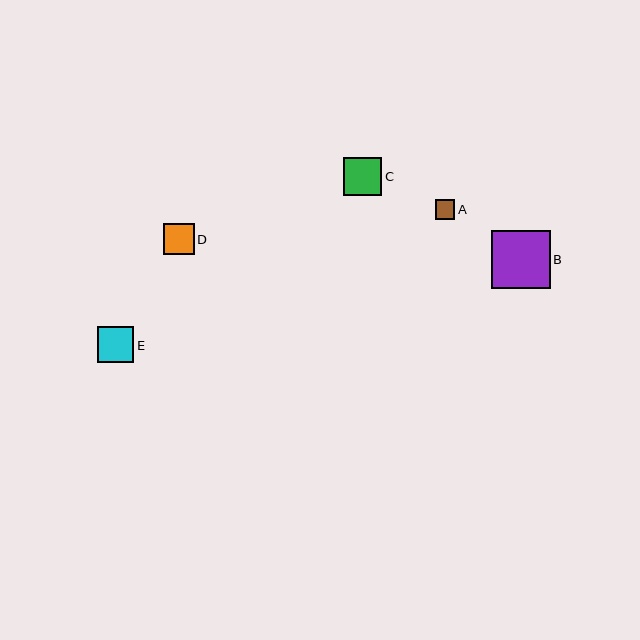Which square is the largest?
Square B is the largest with a size of approximately 59 pixels.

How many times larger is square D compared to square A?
Square D is approximately 1.5 times the size of square A.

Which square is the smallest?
Square A is the smallest with a size of approximately 20 pixels.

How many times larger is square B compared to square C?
Square B is approximately 1.5 times the size of square C.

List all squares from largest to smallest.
From largest to smallest: B, C, E, D, A.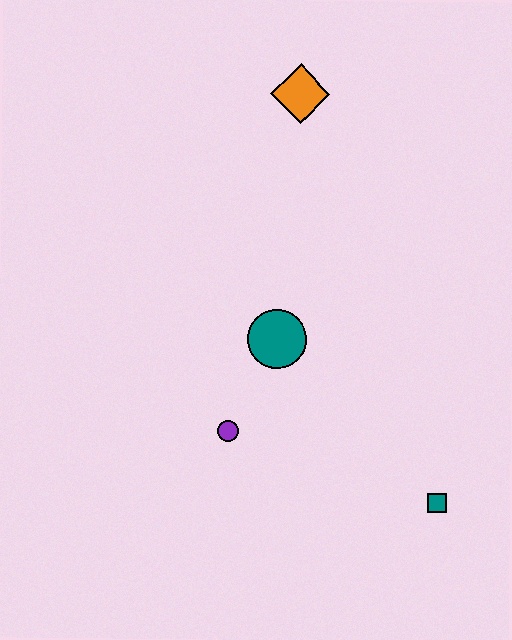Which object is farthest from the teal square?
The orange diamond is farthest from the teal square.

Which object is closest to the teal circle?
The purple circle is closest to the teal circle.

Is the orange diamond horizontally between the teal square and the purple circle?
Yes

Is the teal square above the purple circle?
No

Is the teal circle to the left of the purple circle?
No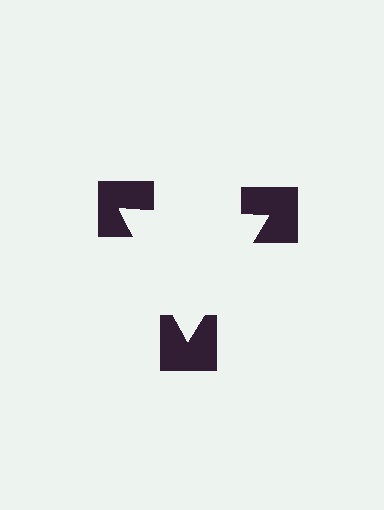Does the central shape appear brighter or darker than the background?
It typically appears slightly brighter than the background, even though no actual brightness change is drawn.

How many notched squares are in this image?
There are 3 — one at each vertex of the illusory triangle.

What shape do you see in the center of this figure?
An illusory triangle — its edges are inferred from the aligned wedge cuts in the notched squares, not physically drawn.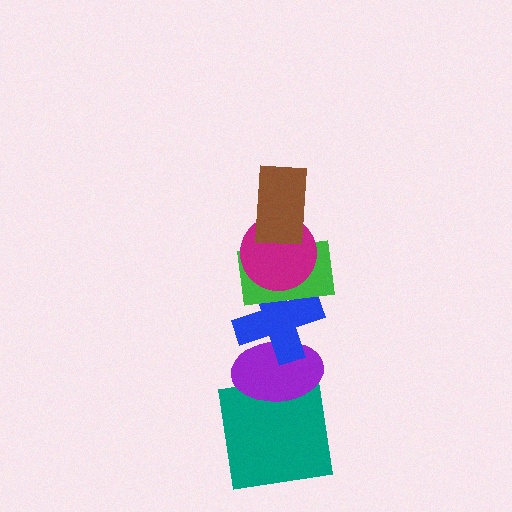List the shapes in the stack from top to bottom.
From top to bottom: the brown rectangle, the magenta circle, the green rectangle, the blue cross, the purple ellipse, the teal square.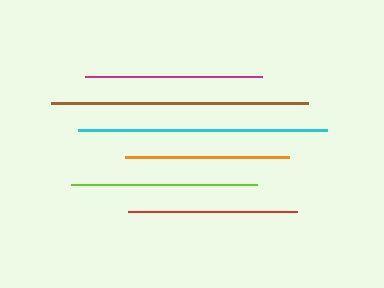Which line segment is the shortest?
The orange line is the shortest at approximately 164 pixels.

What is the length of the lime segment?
The lime segment is approximately 187 pixels long.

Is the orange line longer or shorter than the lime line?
The lime line is longer than the orange line.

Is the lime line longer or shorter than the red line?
The lime line is longer than the red line.